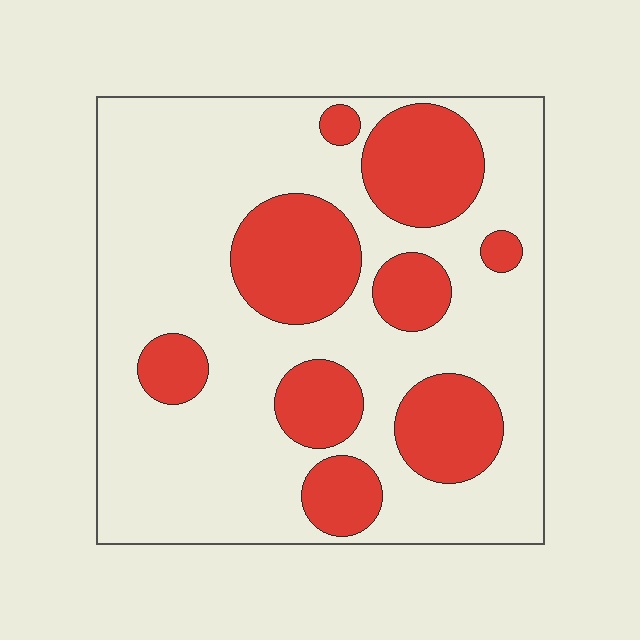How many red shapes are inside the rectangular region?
9.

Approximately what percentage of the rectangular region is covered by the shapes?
Approximately 30%.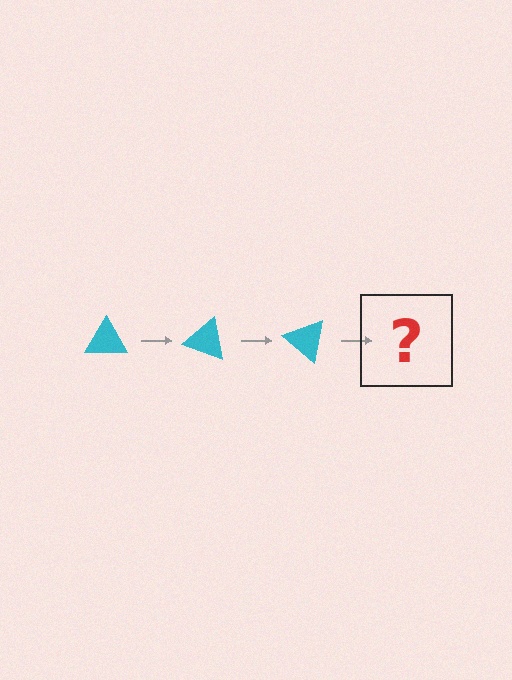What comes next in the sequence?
The next element should be a cyan triangle rotated 60 degrees.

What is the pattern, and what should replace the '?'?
The pattern is that the triangle rotates 20 degrees each step. The '?' should be a cyan triangle rotated 60 degrees.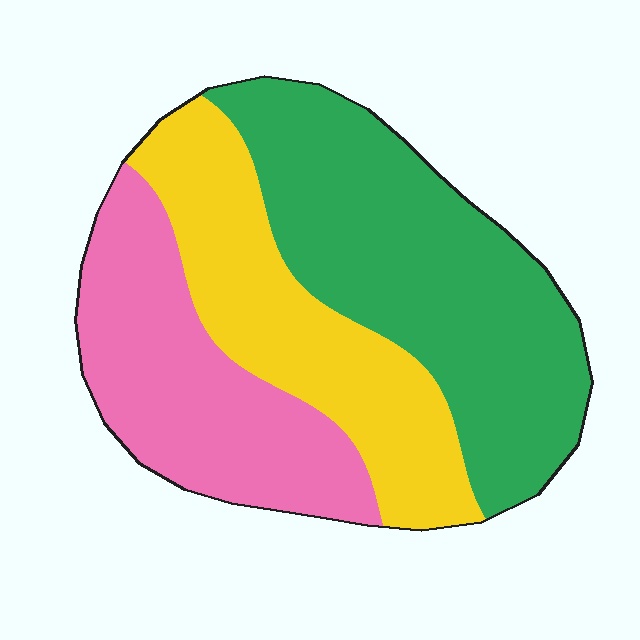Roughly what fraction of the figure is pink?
Pink covers about 30% of the figure.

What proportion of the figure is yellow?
Yellow covers 29% of the figure.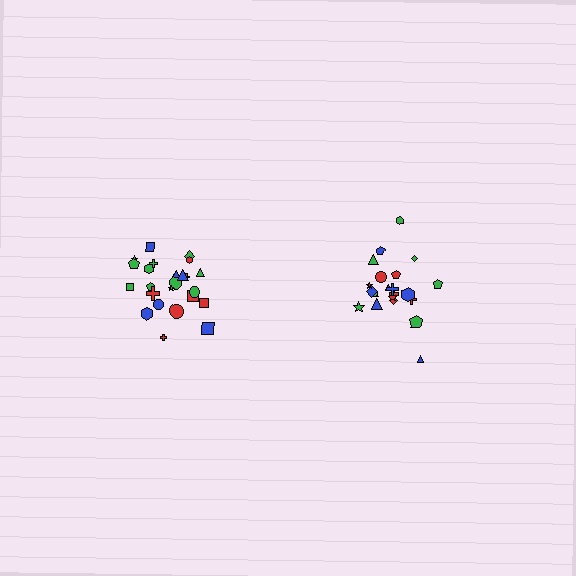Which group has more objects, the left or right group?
The left group.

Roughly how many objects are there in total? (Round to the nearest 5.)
Roughly 45 objects in total.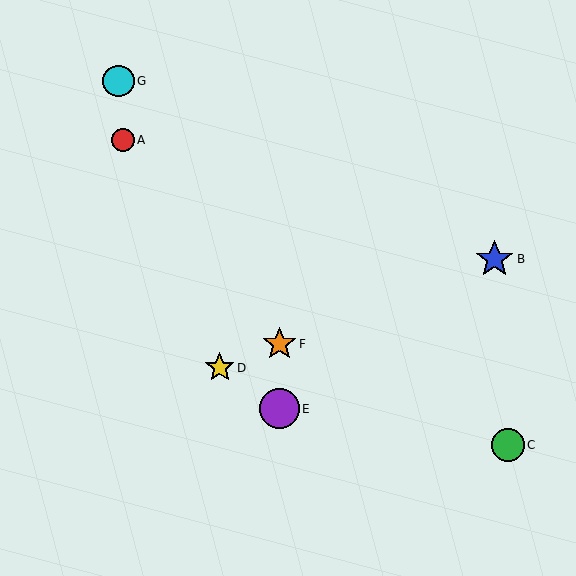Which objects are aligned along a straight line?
Objects B, D, F are aligned along a straight line.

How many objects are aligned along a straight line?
3 objects (B, D, F) are aligned along a straight line.